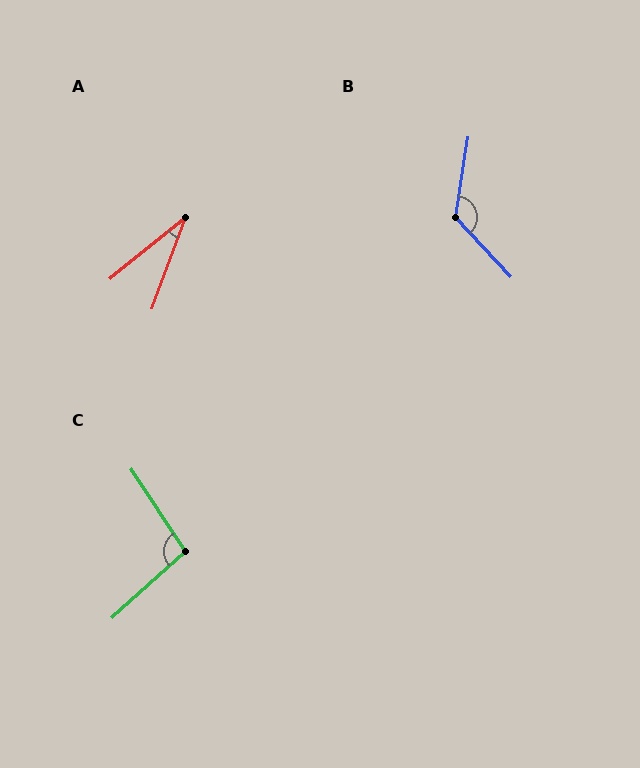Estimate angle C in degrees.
Approximately 99 degrees.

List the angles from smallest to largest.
A (31°), C (99°), B (128°).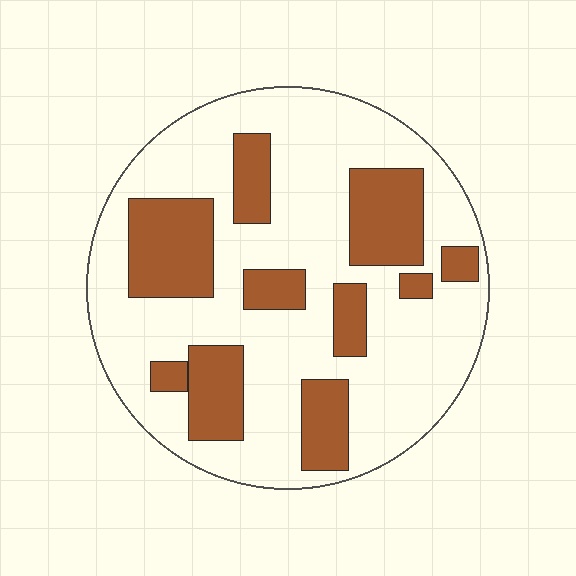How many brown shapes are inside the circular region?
10.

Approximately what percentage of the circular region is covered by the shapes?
Approximately 30%.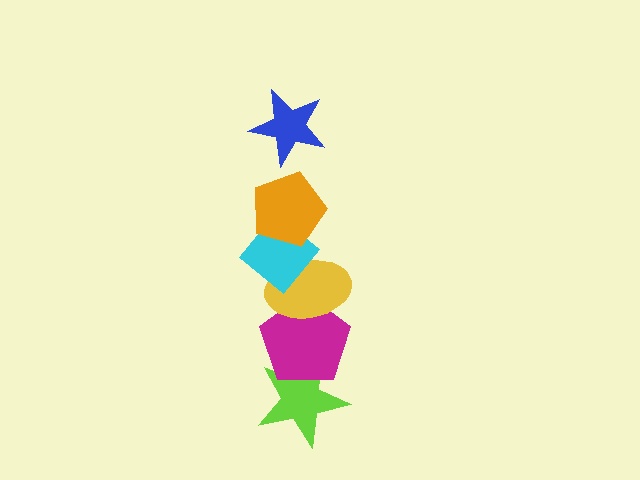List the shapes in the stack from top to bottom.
From top to bottom: the blue star, the orange pentagon, the cyan diamond, the yellow ellipse, the magenta pentagon, the lime star.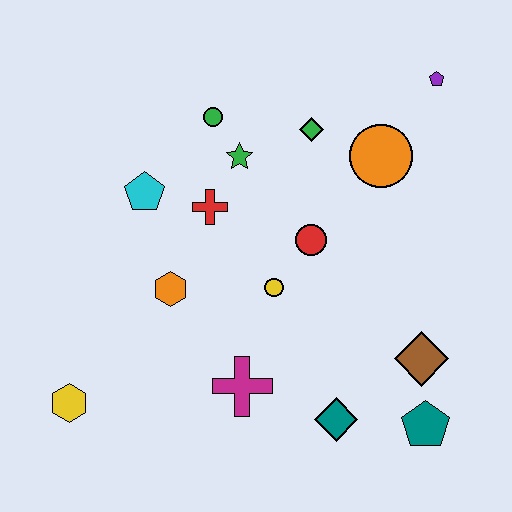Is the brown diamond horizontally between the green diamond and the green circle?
No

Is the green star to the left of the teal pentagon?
Yes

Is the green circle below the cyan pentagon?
No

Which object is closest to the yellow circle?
The red circle is closest to the yellow circle.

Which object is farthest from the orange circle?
The yellow hexagon is farthest from the orange circle.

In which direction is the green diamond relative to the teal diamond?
The green diamond is above the teal diamond.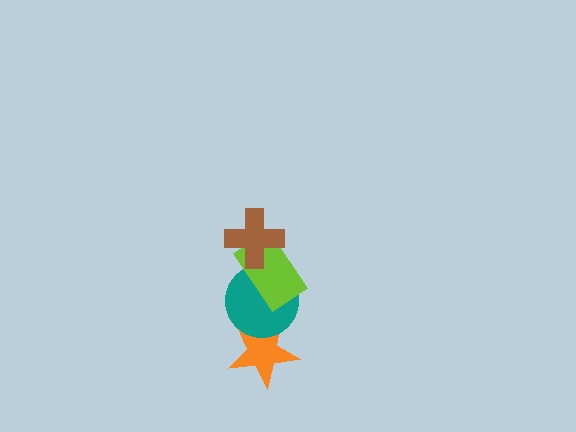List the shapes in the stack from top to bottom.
From top to bottom: the brown cross, the lime rectangle, the teal circle, the orange star.